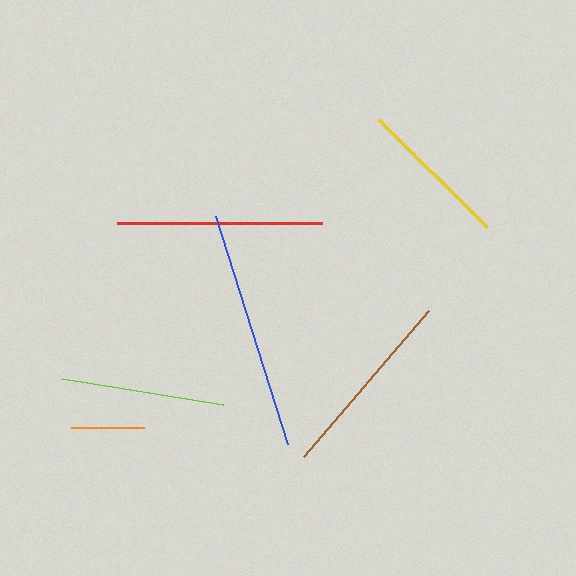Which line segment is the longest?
The blue line is the longest at approximately 239 pixels.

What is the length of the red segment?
The red segment is approximately 204 pixels long.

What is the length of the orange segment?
The orange segment is approximately 72 pixels long.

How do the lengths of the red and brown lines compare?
The red and brown lines are approximately the same length.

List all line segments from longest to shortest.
From longest to shortest: blue, red, brown, lime, yellow, orange.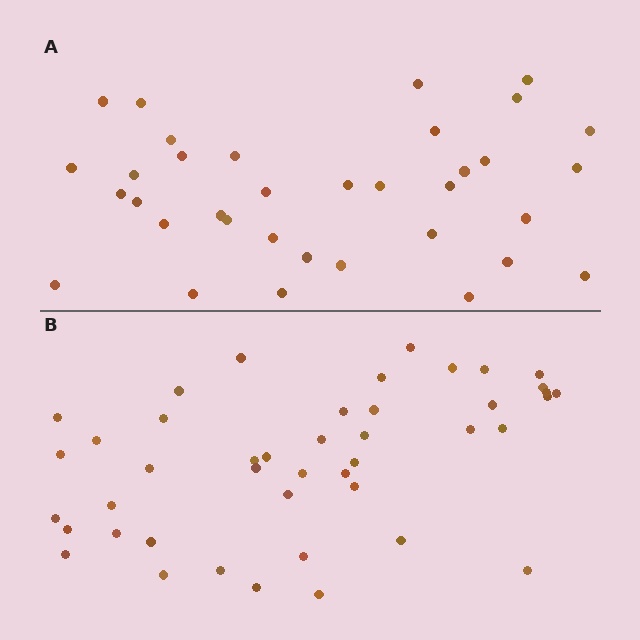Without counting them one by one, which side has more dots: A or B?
Region B (the bottom region) has more dots.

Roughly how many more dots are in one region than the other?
Region B has roughly 8 or so more dots than region A.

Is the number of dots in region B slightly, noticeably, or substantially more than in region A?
Region B has noticeably more, but not dramatically so. The ratio is roughly 1.3 to 1.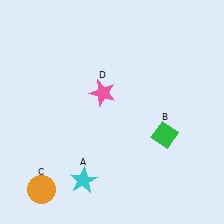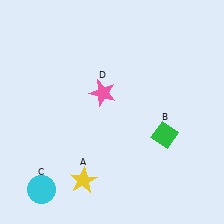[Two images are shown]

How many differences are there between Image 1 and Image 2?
There are 2 differences between the two images.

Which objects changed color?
A changed from cyan to yellow. C changed from orange to cyan.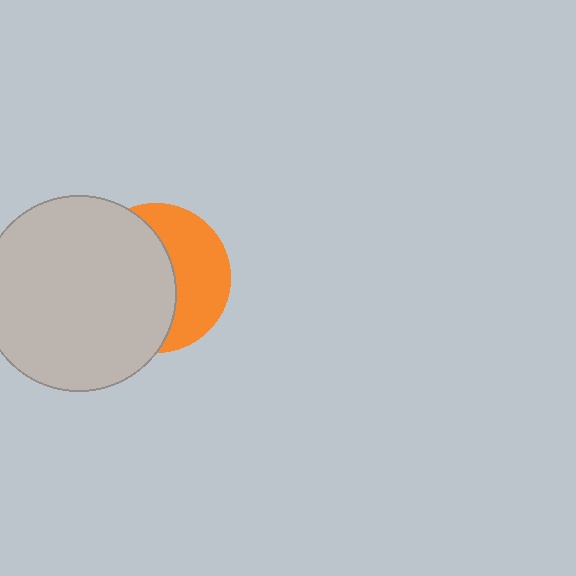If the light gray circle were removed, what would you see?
You would see the complete orange circle.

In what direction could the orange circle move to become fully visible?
The orange circle could move right. That would shift it out from behind the light gray circle entirely.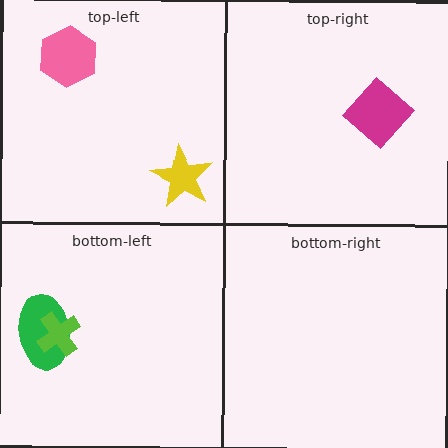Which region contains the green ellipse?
The bottom-left region.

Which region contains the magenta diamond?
The top-right region.